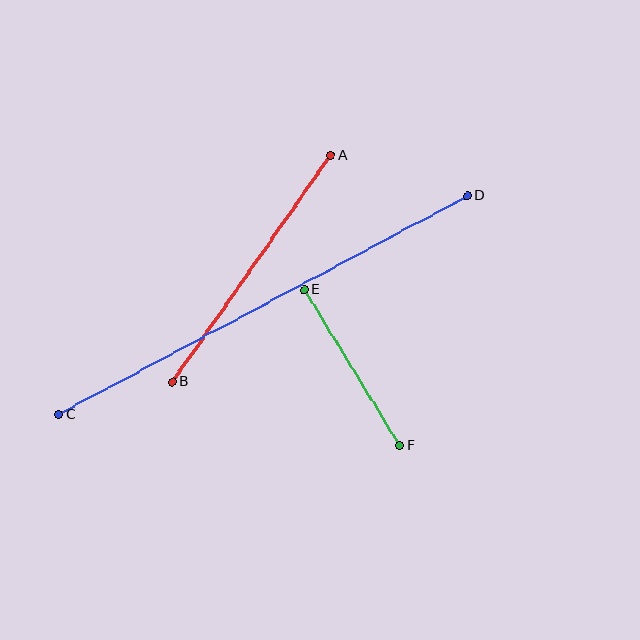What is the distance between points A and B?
The distance is approximately 277 pixels.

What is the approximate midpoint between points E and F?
The midpoint is at approximately (352, 367) pixels.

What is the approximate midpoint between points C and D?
The midpoint is at approximately (263, 305) pixels.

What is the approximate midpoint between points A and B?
The midpoint is at approximately (251, 269) pixels.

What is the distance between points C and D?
The distance is approximately 464 pixels.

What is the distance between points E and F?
The distance is approximately 183 pixels.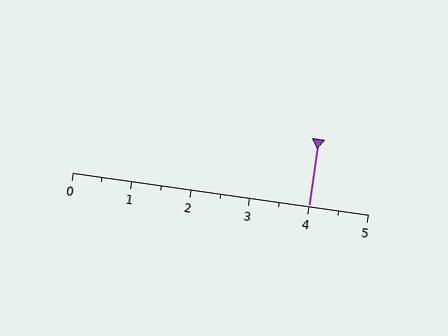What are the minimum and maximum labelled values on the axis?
The axis runs from 0 to 5.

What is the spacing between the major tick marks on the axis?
The major ticks are spaced 1 apart.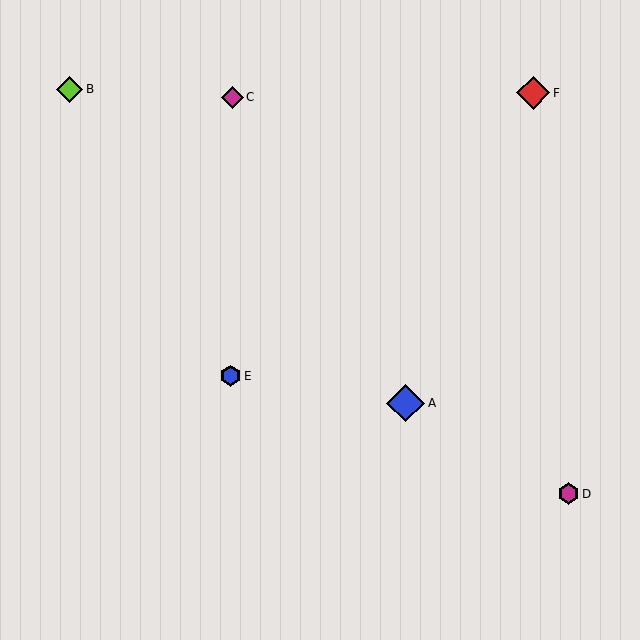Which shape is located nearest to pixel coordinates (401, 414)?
The blue diamond (labeled A) at (406, 403) is nearest to that location.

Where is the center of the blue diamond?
The center of the blue diamond is at (406, 403).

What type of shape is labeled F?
Shape F is a red diamond.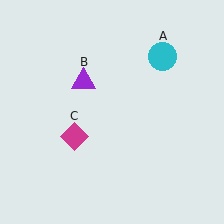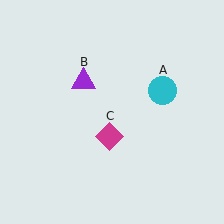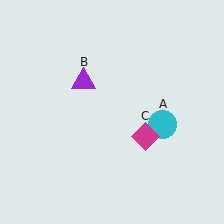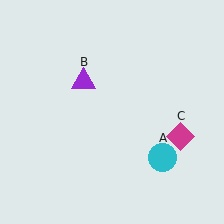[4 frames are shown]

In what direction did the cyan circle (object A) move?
The cyan circle (object A) moved down.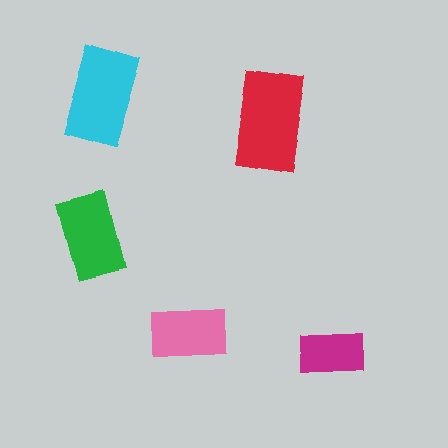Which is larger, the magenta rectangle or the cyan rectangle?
The cyan one.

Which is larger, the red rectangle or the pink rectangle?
The red one.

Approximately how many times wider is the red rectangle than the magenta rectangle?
About 1.5 times wider.